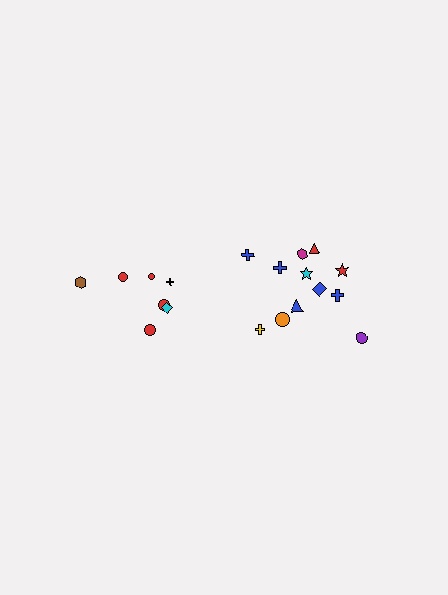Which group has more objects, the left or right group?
The right group.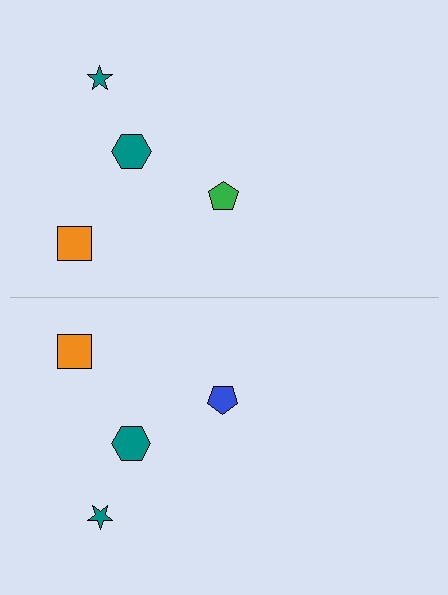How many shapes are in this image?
There are 8 shapes in this image.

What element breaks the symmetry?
The blue pentagon on the bottom side breaks the symmetry — its mirror counterpart is green.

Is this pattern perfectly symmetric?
No, the pattern is not perfectly symmetric. The blue pentagon on the bottom side breaks the symmetry — its mirror counterpart is green.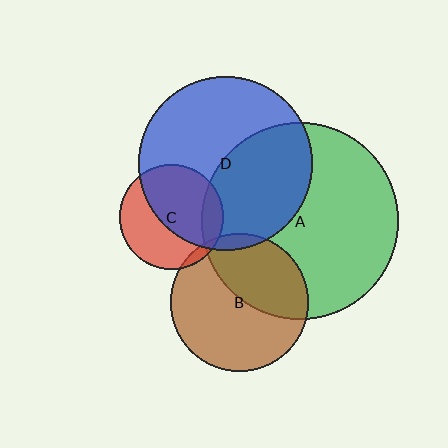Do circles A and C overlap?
Yes.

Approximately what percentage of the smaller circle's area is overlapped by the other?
Approximately 15%.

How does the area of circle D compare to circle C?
Approximately 2.8 times.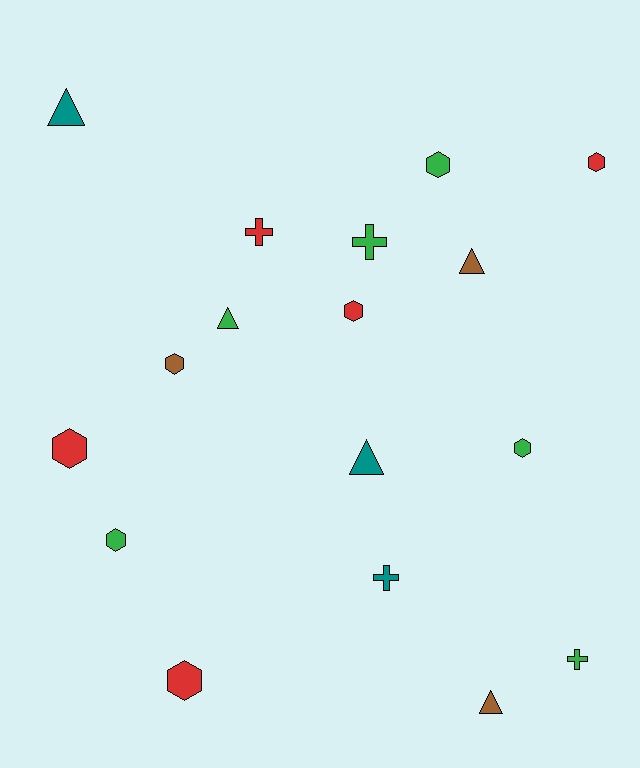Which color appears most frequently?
Green, with 6 objects.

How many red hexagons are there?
There are 4 red hexagons.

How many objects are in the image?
There are 17 objects.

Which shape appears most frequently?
Hexagon, with 8 objects.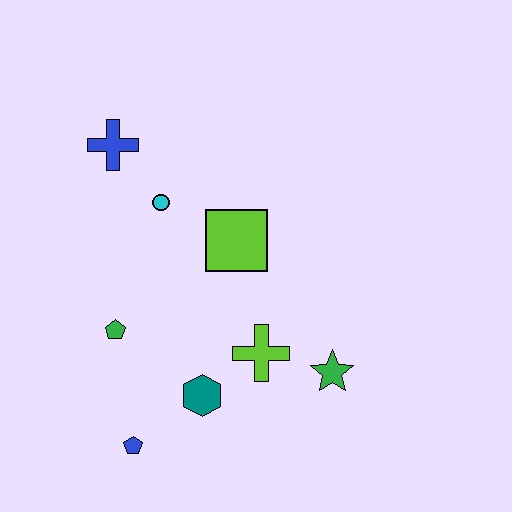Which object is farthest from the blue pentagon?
The blue cross is farthest from the blue pentagon.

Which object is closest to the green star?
The lime cross is closest to the green star.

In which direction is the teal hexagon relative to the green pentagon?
The teal hexagon is to the right of the green pentagon.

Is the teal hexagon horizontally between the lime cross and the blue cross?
Yes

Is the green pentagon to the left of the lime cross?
Yes